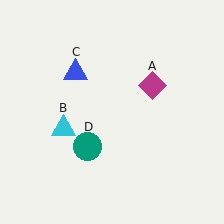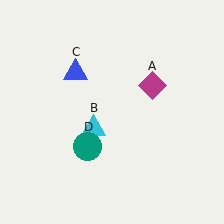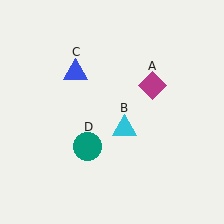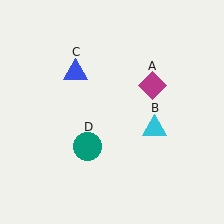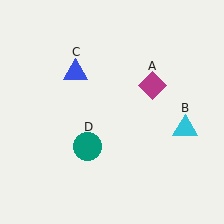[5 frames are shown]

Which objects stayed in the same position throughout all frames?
Magenta diamond (object A) and blue triangle (object C) and teal circle (object D) remained stationary.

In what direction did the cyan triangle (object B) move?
The cyan triangle (object B) moved right.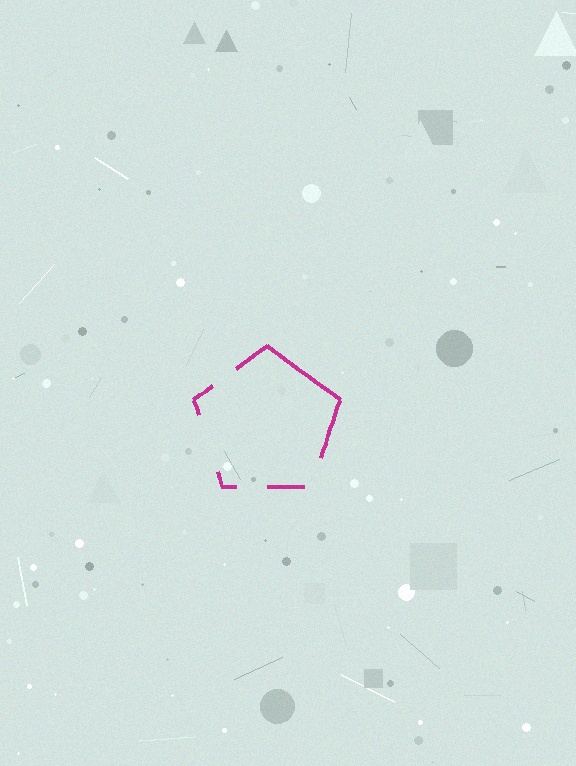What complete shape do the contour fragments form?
The contour fragments form a pentagon.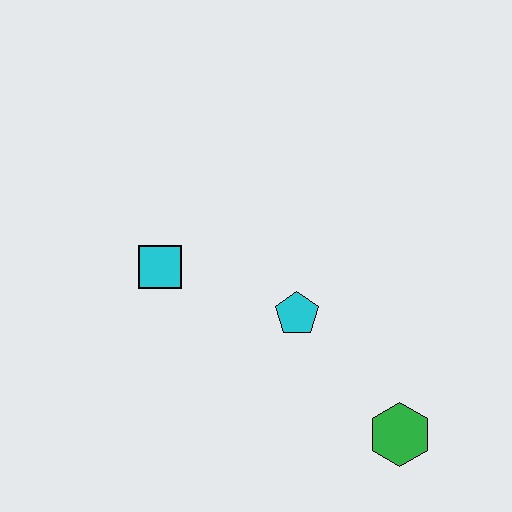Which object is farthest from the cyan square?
The green hexagon is farthest from the cyan square.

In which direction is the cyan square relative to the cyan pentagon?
The cyan square is to the left of the cyan pentagon.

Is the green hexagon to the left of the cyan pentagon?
No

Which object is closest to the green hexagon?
The cyan pentagon is closest to the green hexagon.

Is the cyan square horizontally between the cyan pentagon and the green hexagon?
No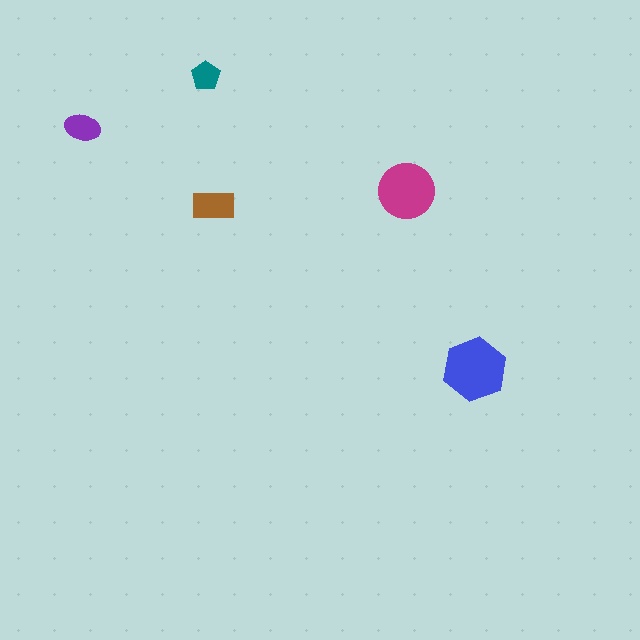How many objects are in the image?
There are 5 objects in the image.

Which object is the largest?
The blue hexagon.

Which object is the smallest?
The teal pentagon.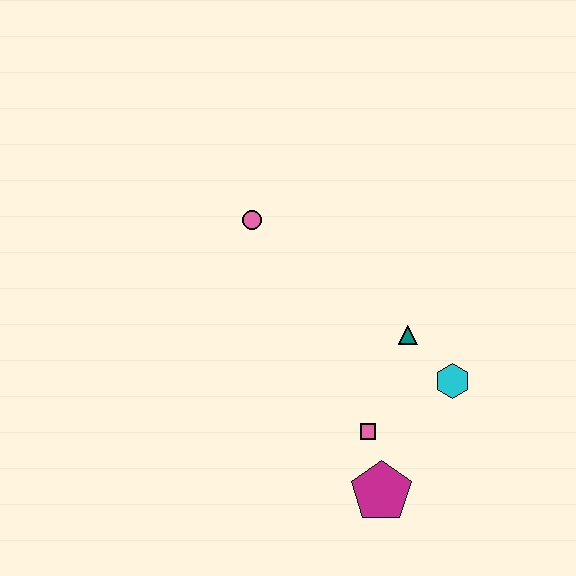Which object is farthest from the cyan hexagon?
The pink circle is farthest from the cyan hexagon.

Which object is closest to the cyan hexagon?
The teal triangle is closest to the cyan hexagon.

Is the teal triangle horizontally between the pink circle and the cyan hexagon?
Yes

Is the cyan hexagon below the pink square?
No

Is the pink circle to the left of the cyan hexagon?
Yes